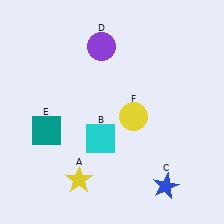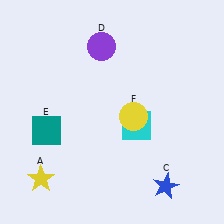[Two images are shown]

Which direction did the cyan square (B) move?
The cyan square (B) moved right.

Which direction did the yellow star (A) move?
The yellow star (A) moved left.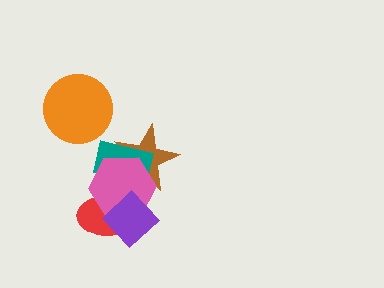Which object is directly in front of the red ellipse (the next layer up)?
The pink hexagon is directly in front of the red ellipse.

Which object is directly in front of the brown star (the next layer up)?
The teal rectangle is directly in front of the brown star.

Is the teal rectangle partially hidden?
Yes, it is partially covered by another shape.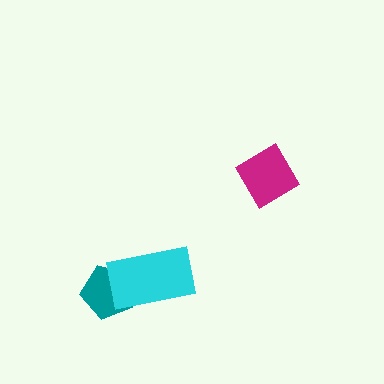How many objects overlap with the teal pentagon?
1 object overlaps with the teal pentagon.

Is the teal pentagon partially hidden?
Yes, it is partially covered by another shape.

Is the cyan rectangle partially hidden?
No, no other shape covers it.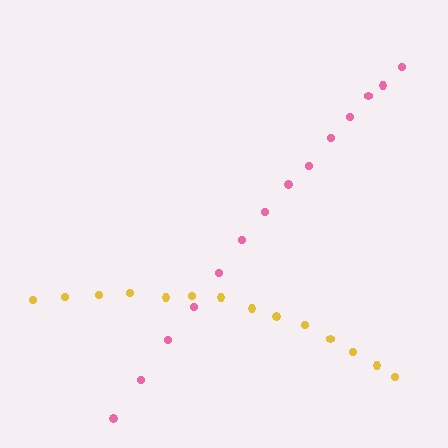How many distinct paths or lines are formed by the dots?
There are 2 distinct paths.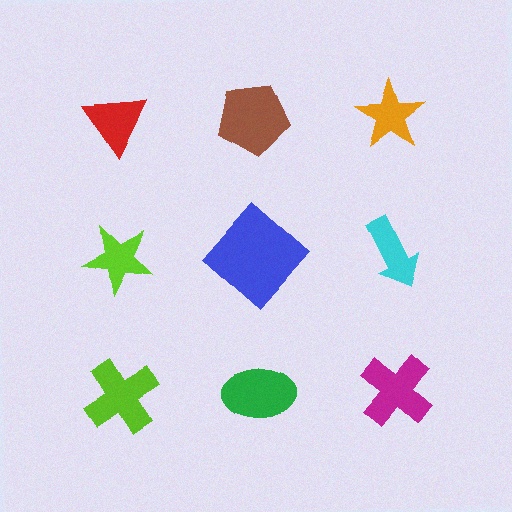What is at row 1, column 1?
A red triangle.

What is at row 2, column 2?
A blue diamond.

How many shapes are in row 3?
3 shapes.